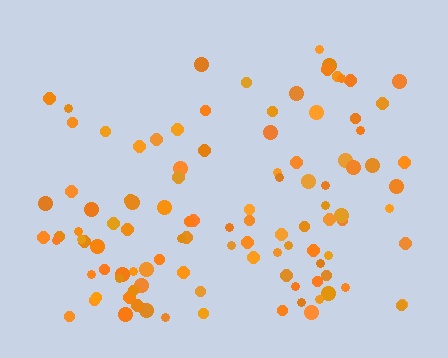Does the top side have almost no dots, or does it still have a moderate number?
Still a moderate number, just noticeably fewer than the bottom.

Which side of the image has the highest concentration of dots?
The bottom.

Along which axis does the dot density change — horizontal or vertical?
Vertical.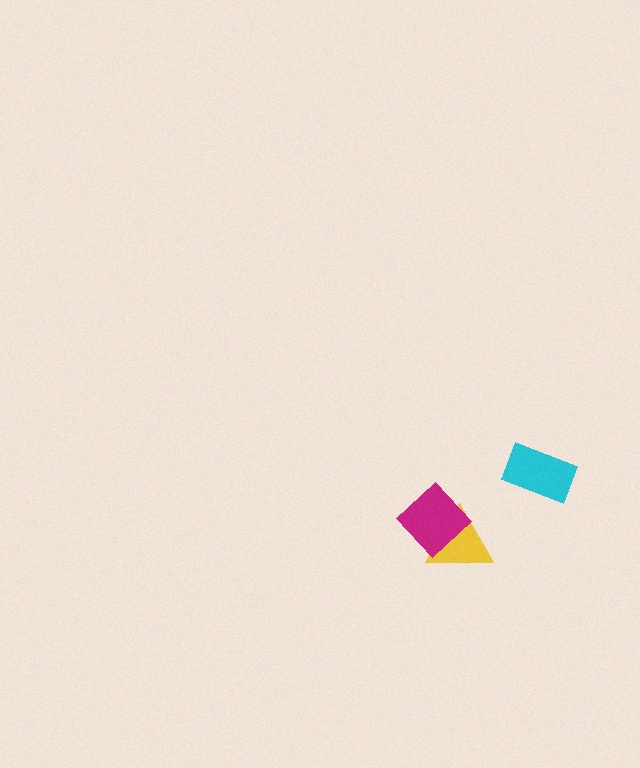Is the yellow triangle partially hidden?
Yes, it is partially covered by another shape.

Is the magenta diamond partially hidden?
No, no other shape covers it.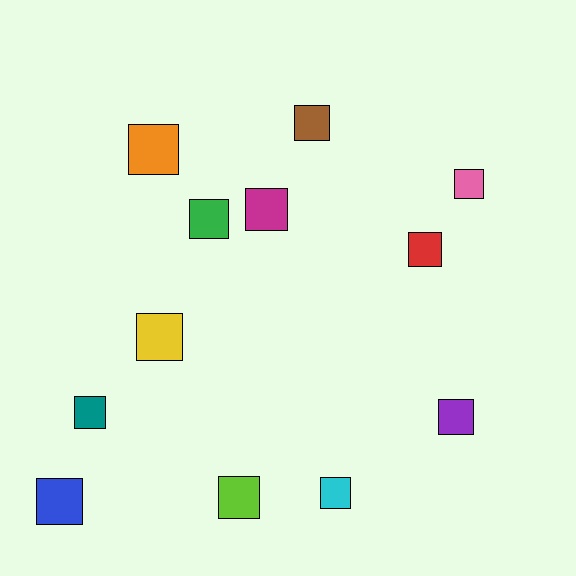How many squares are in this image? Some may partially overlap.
There are 12 squares.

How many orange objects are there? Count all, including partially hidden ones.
There is 1 orange object.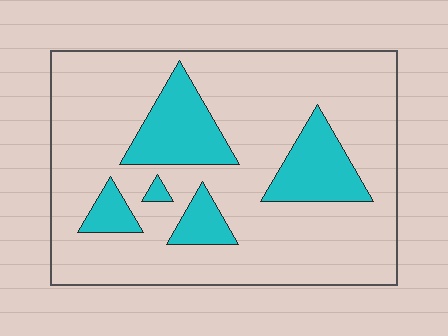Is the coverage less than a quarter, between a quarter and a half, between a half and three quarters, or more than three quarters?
Less than a quarter.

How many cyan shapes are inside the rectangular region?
5.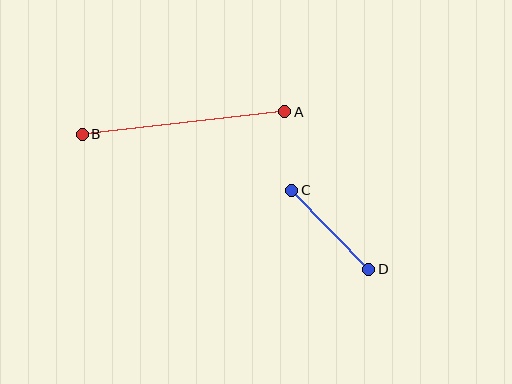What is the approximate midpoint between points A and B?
The midpoint is at approximately (184, 123) pixels.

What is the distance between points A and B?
The distance is approximately 204 pixels.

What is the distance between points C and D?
The distance is approximately 110 pixels.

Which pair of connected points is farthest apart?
Points A and B are farthest apart.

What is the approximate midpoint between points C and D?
The midpoint is at approximately (330, 230) pixels.